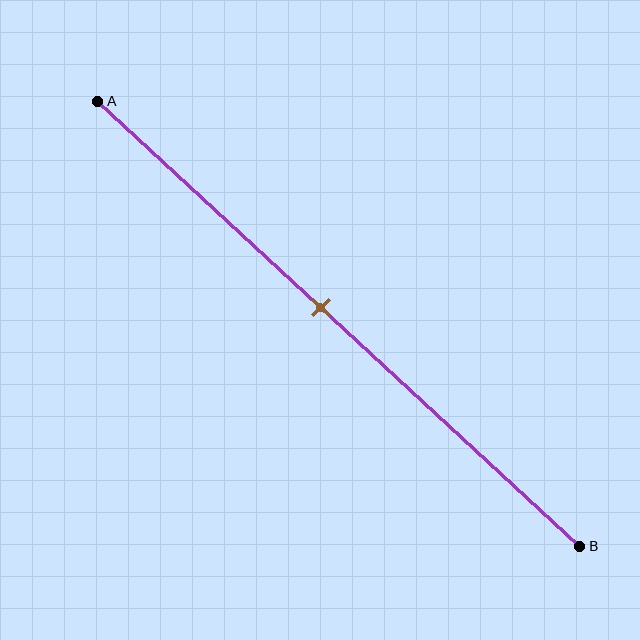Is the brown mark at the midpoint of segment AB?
No, the mark is at about 45% from A, not at the 50% midpoint.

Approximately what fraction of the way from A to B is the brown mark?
The brown mark is approximately 45% of the way from A to B.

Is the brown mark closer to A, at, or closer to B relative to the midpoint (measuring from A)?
The brown mark is closer to point A than the midpoint of segment AB.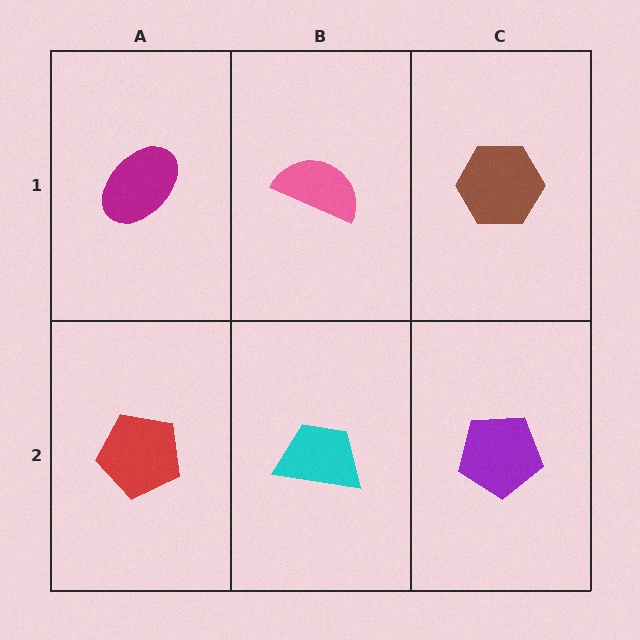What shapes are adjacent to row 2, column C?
A brown hexagon (row 1, column C), a cyan trapezoid (row 2, column B).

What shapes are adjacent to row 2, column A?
A magenta ellipse (row 1, column A), a cyan trapezoid (row 2, column B).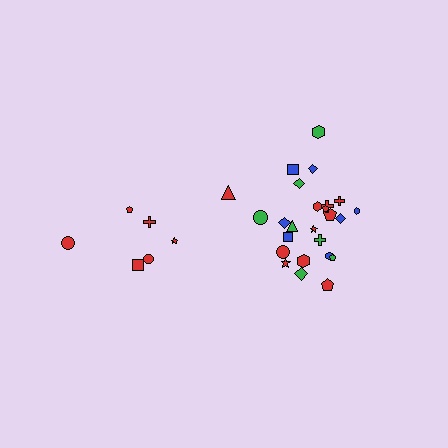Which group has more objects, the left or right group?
The right group.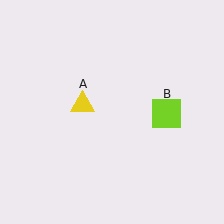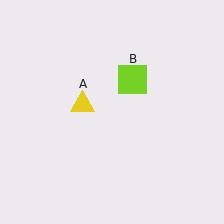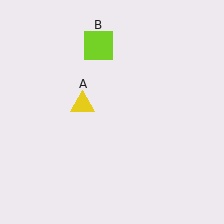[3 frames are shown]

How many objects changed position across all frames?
1 object changed position: lime square (object B).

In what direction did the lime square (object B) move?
The lime square (object B) moved up and to the left.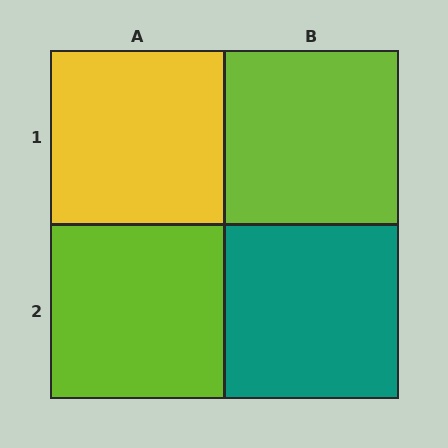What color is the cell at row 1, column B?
Lime.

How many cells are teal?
1 cell is teal.